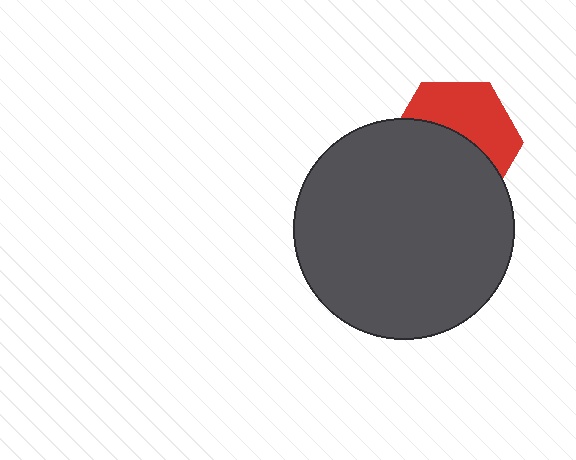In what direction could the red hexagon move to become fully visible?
The red hexagon could move up. That would shift it out from behind the dark gray circle entirely.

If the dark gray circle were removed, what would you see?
You would see the complete red hexagon.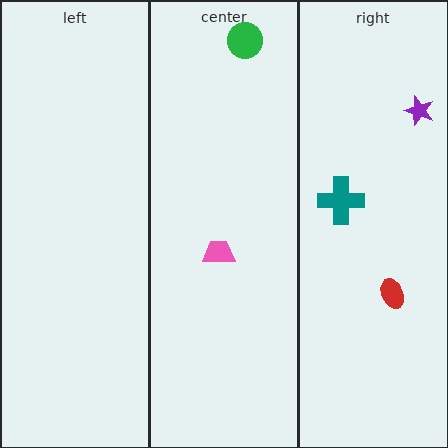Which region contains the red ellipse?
The right region.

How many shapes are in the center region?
2.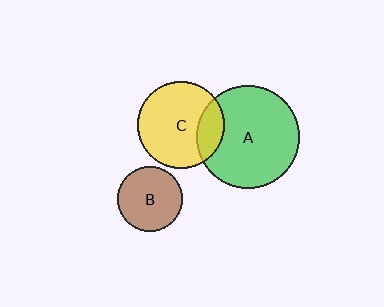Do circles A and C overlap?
Yes.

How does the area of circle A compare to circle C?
Approximately 1.4 times.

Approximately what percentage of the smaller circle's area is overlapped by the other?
Approximately 20%.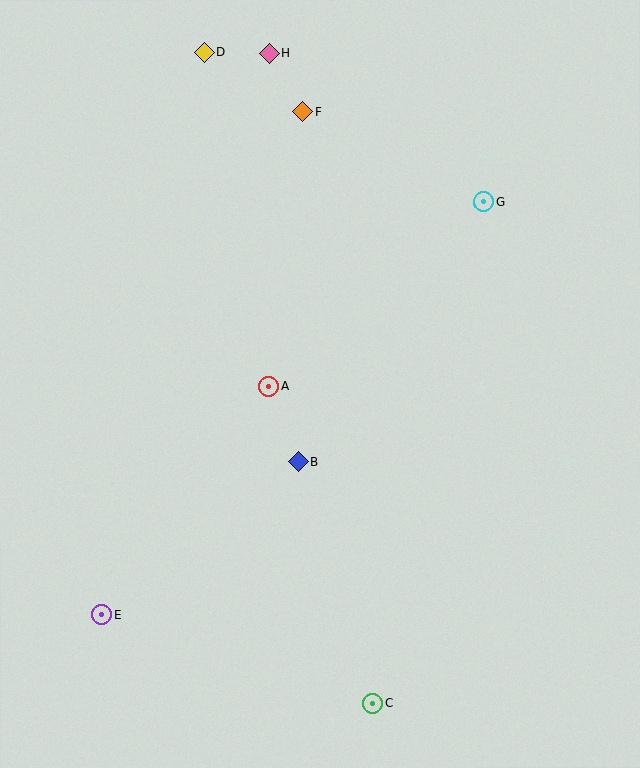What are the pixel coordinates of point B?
Point B is at (299, 462).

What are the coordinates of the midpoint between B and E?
The midpoint between B and E is at (200, 538).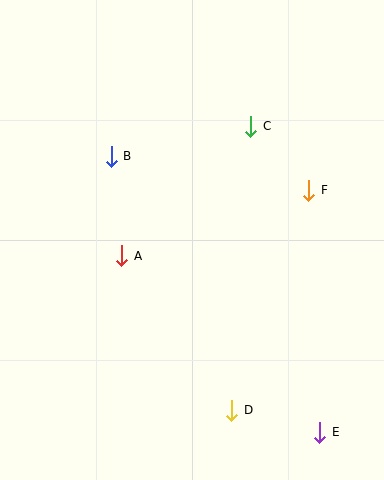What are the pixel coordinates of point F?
Point F is at (309, 190).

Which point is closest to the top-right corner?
Point C is closest to the top-right corner.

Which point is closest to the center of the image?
Point A at (122, 256) is closest to the center.